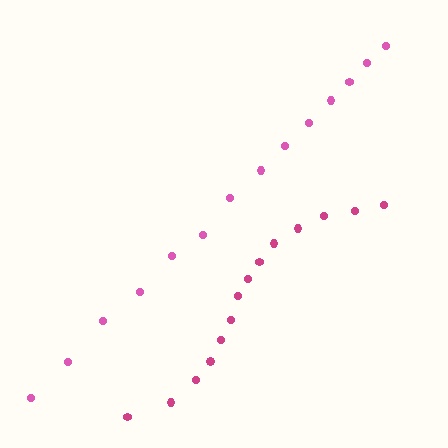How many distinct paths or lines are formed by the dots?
There are 2 distinct paths.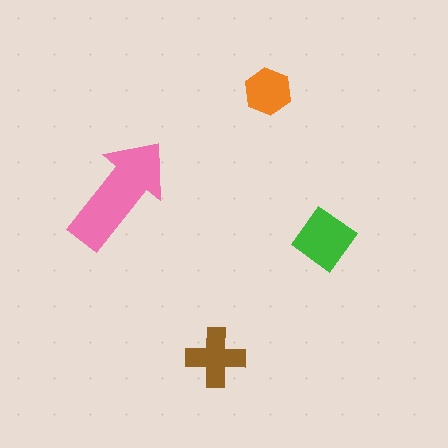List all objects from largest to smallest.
The pink arrow, the green diamond, the brown cross, the orange hexagon.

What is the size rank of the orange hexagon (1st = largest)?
4th.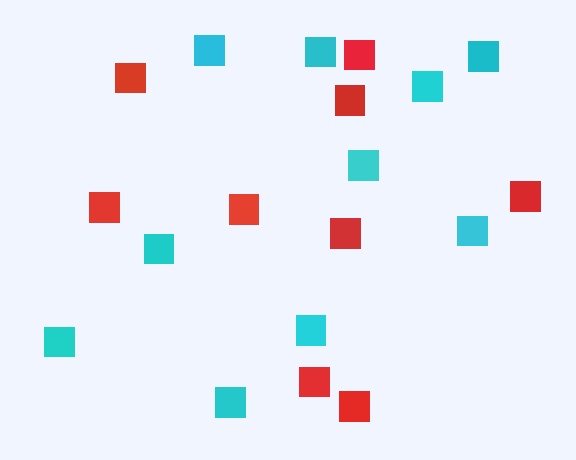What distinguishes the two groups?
There are 2 groups: one group of red squares (9) and one group of cyan squares (10).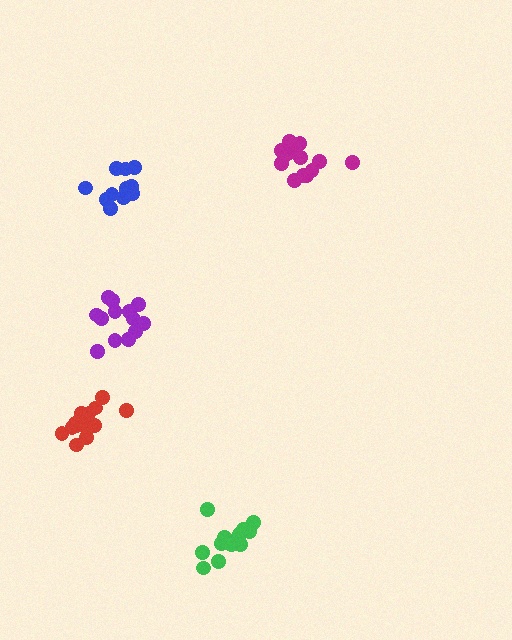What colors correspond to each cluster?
The clusters are colored: blue, magenta, purple, green, red.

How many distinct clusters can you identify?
There are 5 distinct clusters.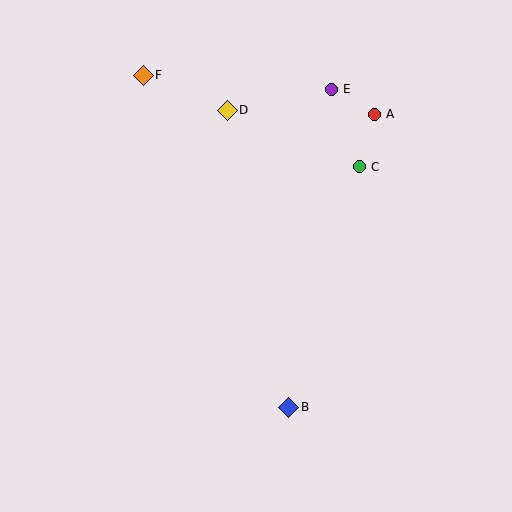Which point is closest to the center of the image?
Point C at (359, 167) is closest to the center.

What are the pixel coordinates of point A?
Point A is at (374, 114).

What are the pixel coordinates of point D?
Point D is at (227, 110).